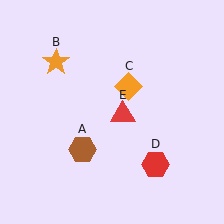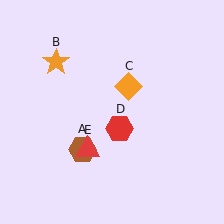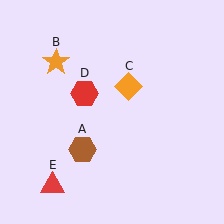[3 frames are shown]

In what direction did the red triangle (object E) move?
The red triangle (object E) moved down and to the left.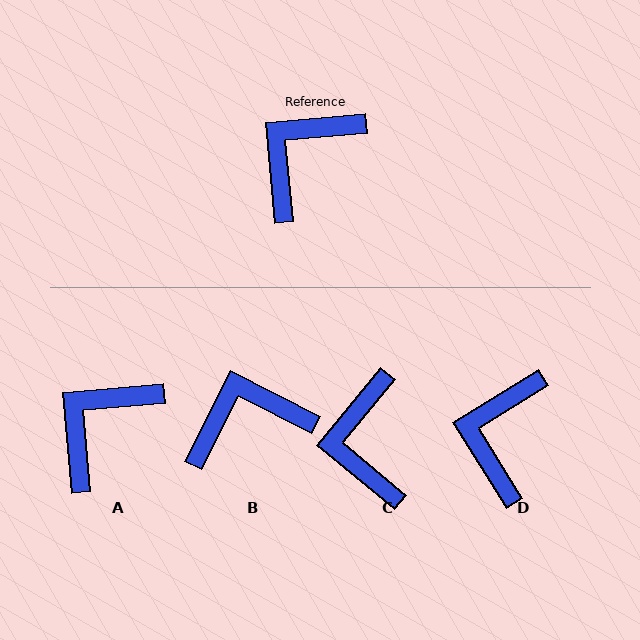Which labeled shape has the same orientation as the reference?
A.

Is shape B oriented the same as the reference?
No, it is off by about 32 degrees.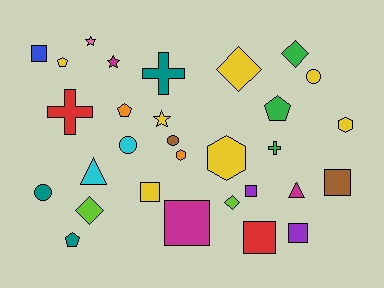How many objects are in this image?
There are 30 objects.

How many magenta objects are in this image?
There are 3 magenta objects.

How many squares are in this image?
There are 7 squares.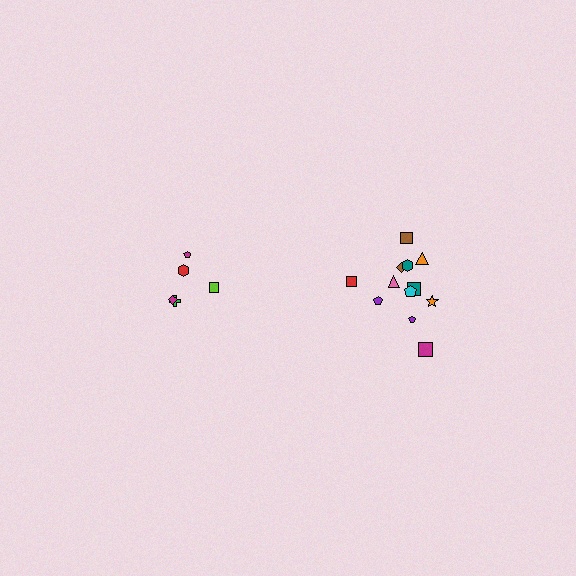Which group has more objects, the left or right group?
The right group.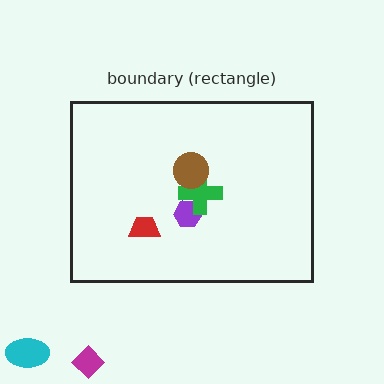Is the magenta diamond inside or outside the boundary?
Outside.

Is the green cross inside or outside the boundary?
Inside.